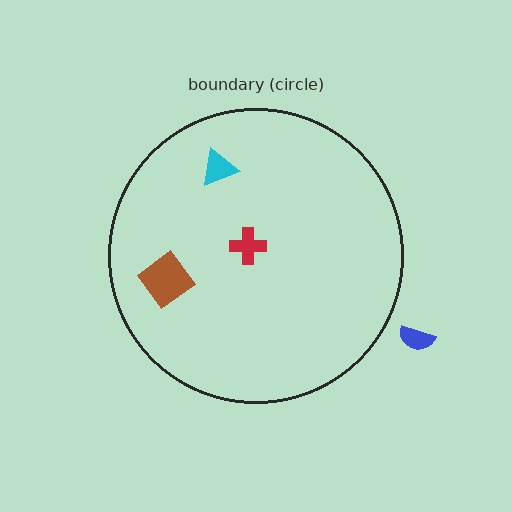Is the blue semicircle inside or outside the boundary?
Outside.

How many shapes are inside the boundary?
3 inside, 1 outside.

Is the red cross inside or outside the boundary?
Inside.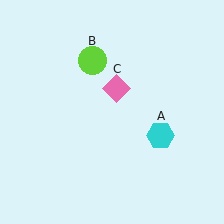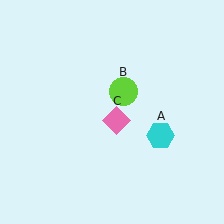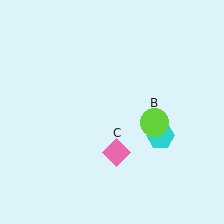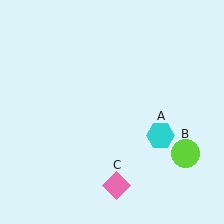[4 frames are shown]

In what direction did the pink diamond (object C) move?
The pink diamond (object C) moved down.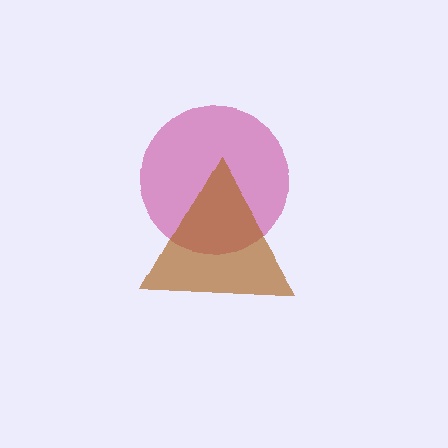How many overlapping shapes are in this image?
There are 2 overlapping shapes in the image.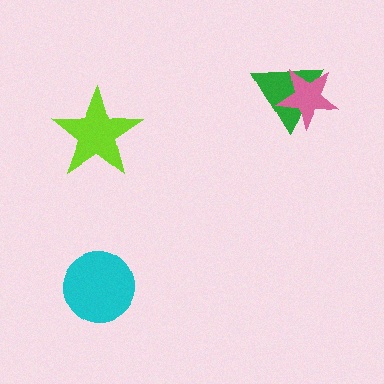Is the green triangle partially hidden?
Yes, it is partially covered by another shape.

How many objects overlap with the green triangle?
1 object overlaps with the green triangle.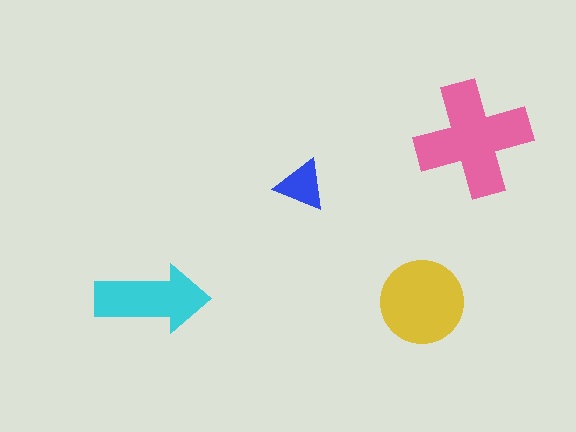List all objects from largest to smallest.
The pink cross, the yellow circle, the cyan arrow, the blue triangle.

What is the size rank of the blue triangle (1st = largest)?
4th.